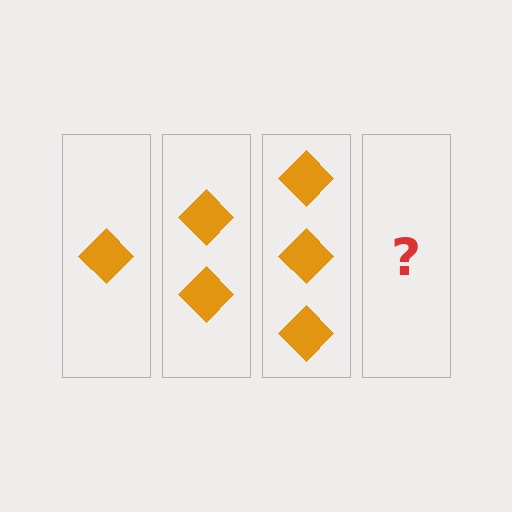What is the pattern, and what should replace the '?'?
The pattern is that each step adds one more diamond. The '?' should be 4 diamonds.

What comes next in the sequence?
The next element should be 4 diamonds.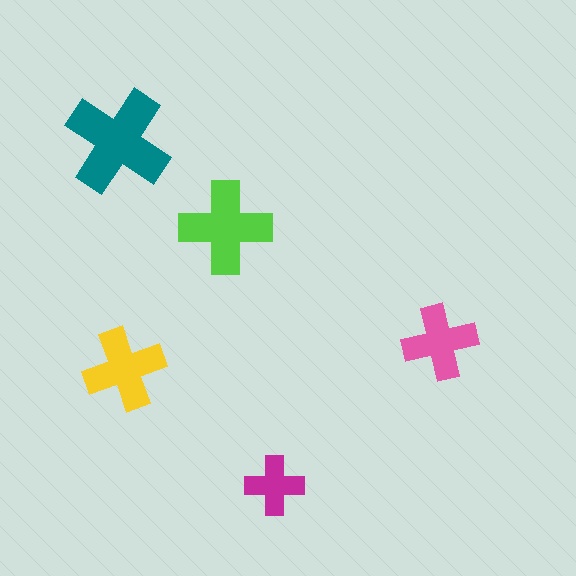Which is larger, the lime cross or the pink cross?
The lime one.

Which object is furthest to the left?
The teal cross is leftmost.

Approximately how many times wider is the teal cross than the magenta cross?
About 2 times wider.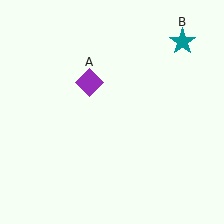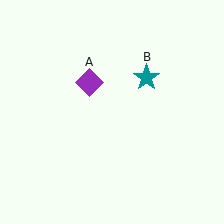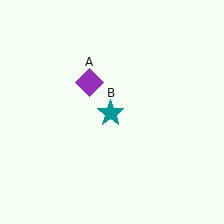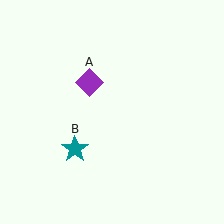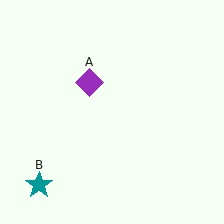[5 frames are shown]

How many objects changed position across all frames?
1 object changed position: teal star (object B).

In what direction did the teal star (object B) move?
The teal star (object B) moved down and to the left.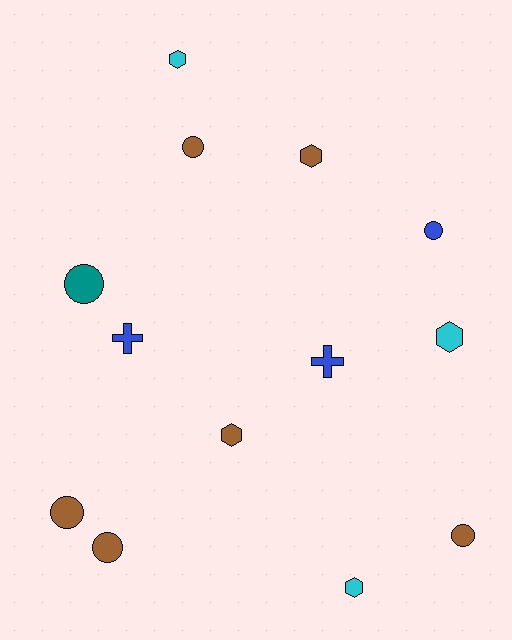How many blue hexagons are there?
There are no blue hexagons.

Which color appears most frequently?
Brown, with 6 objects.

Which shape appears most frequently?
Circle, with 6 objects.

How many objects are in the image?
There are 13 objects.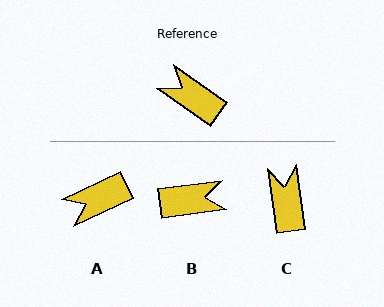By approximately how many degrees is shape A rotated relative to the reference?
Approximately 61 degrees counter-clockwise.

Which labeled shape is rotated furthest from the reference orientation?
B, about 137 degrees away.